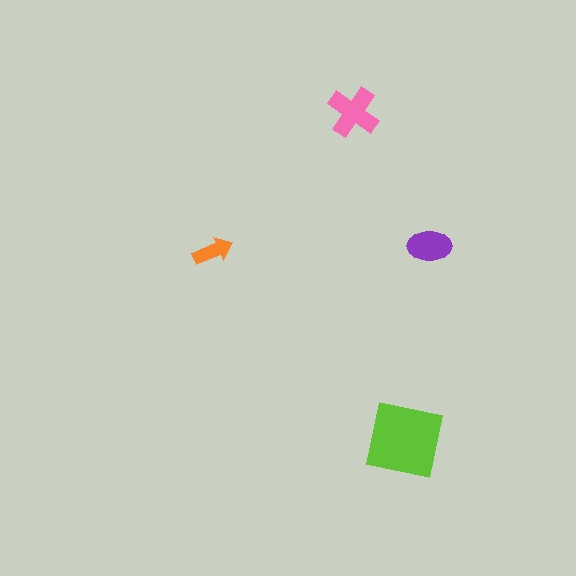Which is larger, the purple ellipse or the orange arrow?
The purple ellipse.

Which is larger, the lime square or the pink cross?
The lime square.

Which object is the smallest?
The orange arrow.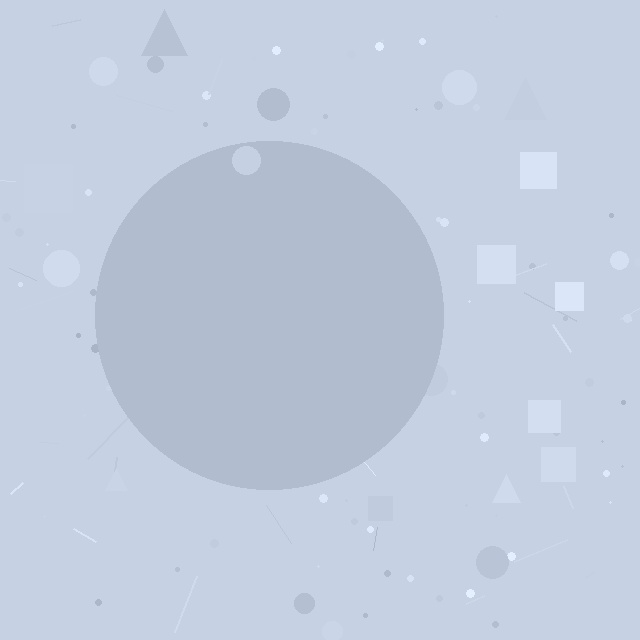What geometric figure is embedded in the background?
A circle is embedded in the background.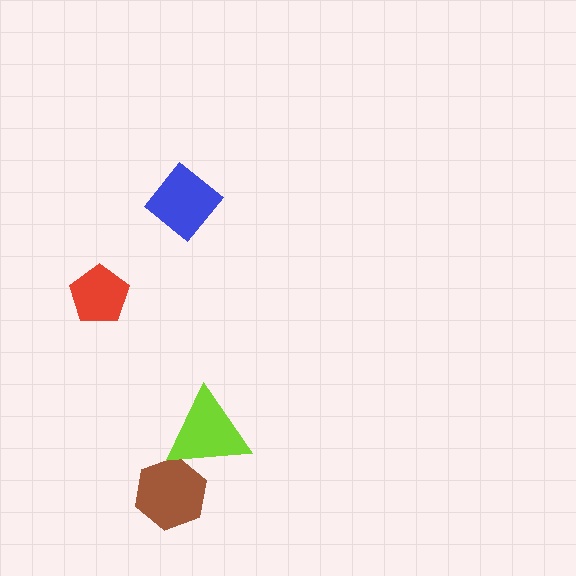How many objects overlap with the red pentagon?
0 objects overlap with the red pentagon.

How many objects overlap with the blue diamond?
0 objects overlap with the blue diamond.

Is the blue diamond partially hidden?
No, no other shape covers it.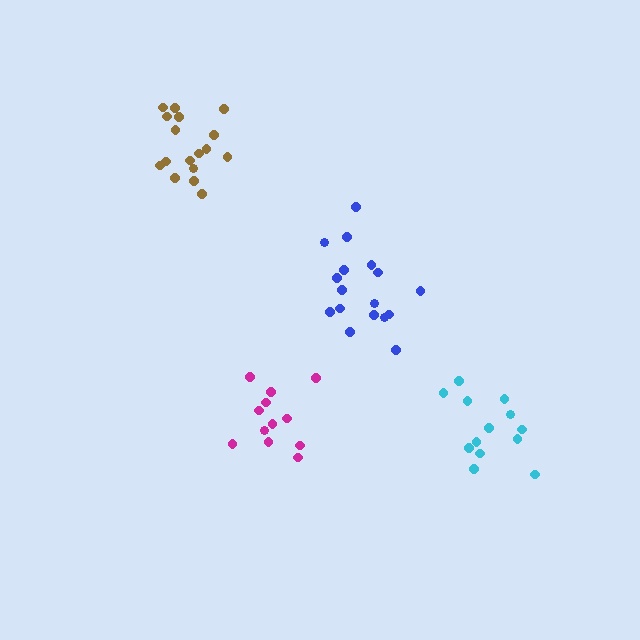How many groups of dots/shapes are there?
There are 4 groups.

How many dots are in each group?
Group 1: 12 dots, Group 2: 17 dots, Group 3: 17 dots, Group 4: 13 dots (59 total).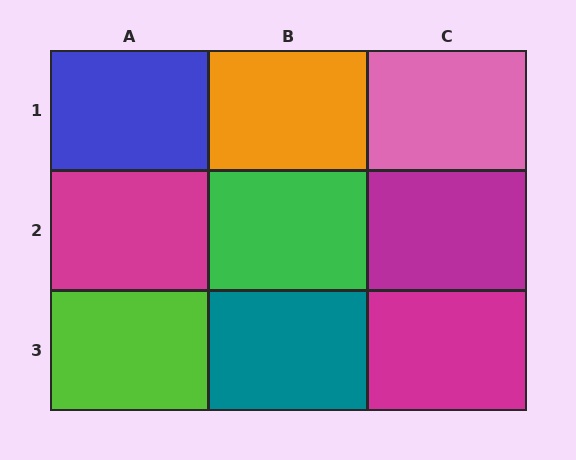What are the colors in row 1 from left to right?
Blue, orange, pink.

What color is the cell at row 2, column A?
Magenta.